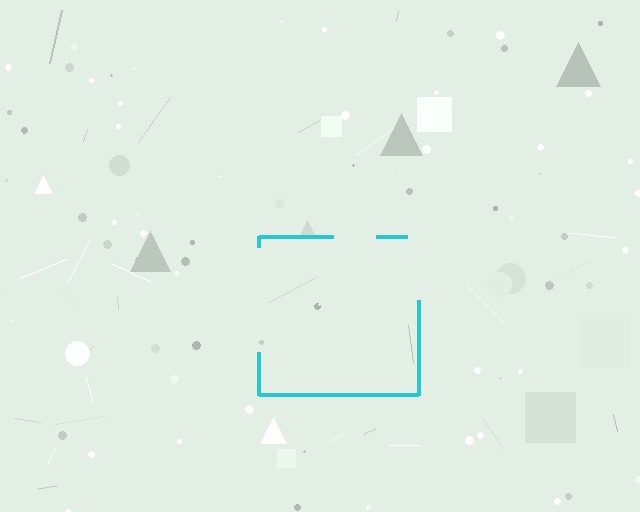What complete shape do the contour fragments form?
The contour fragments form a square.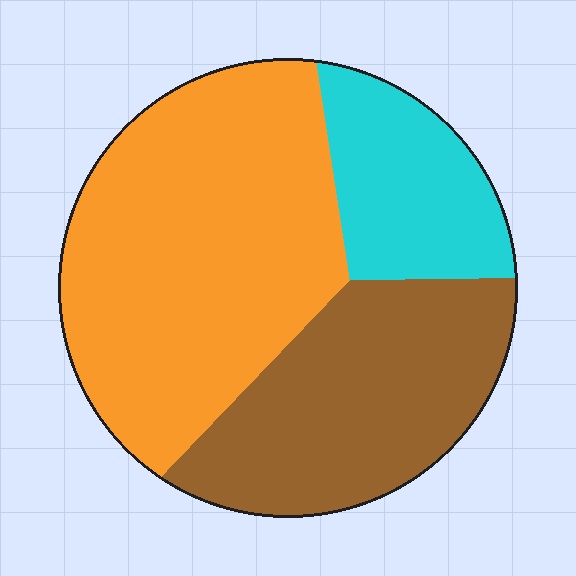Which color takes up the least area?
Cyan, at roughly 20%.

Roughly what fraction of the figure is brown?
Brown covers 32% of the figure.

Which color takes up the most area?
Orange, at roughly 50%.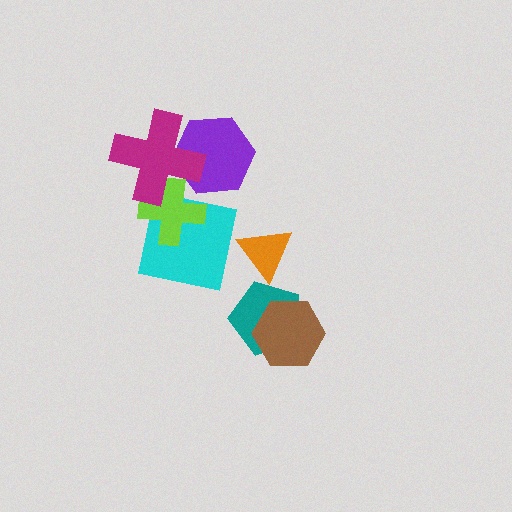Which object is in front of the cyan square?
The lime cross is in front of the cyan square.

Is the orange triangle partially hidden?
No, no other shape covers it.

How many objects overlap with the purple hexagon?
1 object overlaps with the purple hexagon.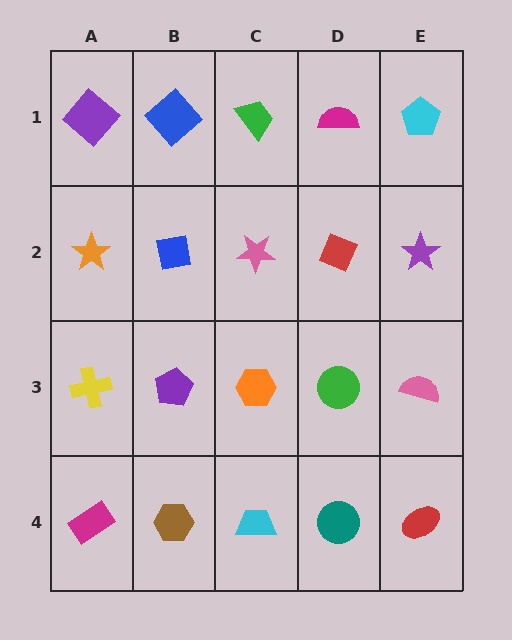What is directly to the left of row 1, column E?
A magenta semicircle.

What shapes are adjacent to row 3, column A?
An orange star (row 2, column A), a magenta rectangle (row 4, column A), a purple pentagon (row 3, column B).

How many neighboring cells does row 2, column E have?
3.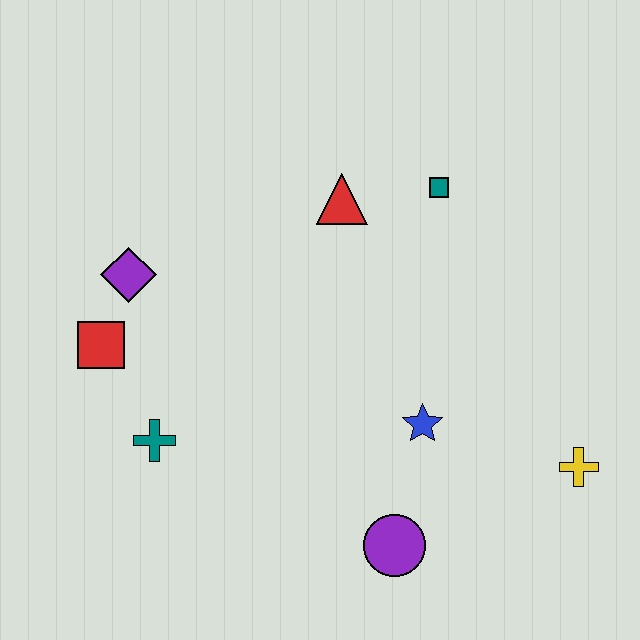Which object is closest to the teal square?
The red triangle is closest to the teal square.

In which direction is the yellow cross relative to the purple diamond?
The yellow cross is to the right of the purple diamond.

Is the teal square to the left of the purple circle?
No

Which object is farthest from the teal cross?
The yellow cross is farthest from the teal cross.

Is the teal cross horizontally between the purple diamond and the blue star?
Yes